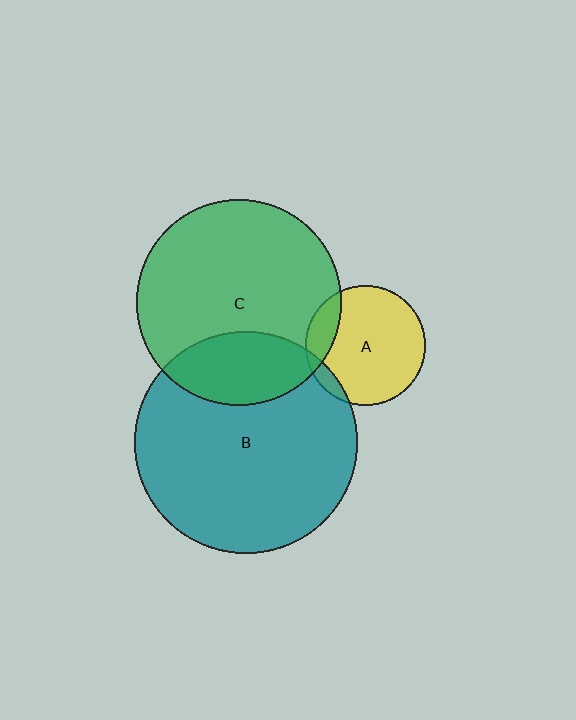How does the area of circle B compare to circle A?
Approximately 3.4 times.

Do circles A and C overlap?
Yes.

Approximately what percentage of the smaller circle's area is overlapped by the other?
Approximately 15%.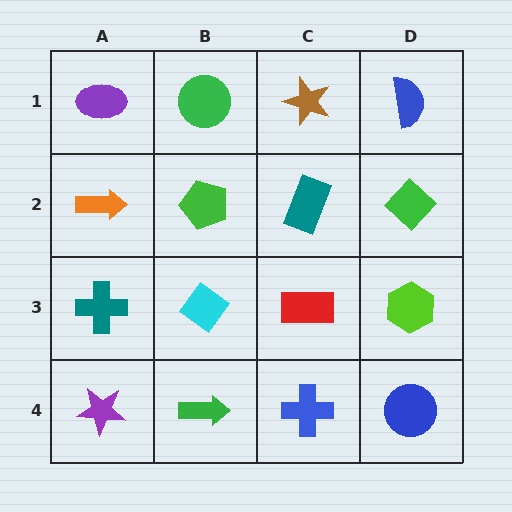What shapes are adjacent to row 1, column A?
An orange arrow (row 2, column A), a green circle (row 1, column B).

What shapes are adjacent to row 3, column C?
A teal rectangle (row 2, column C), a blue cross (row 4, column C), a cyan diamond (row 3, column B), a lime hexagon (row 3, column D).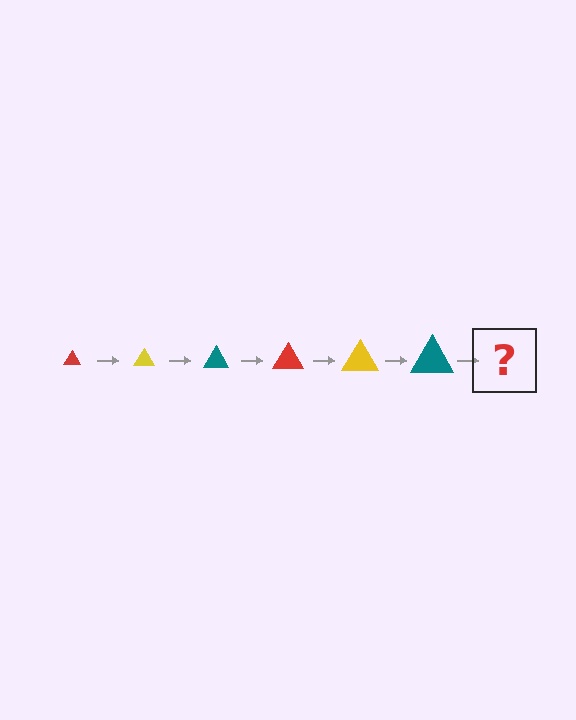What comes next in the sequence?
The next element should be a red triangle, larger than the previous one.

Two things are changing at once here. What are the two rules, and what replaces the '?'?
The two rules are that the triangle grows larger each step and the color cycles through red, yellow, and teal. The '?' should be a red triangle, larger than the previous one.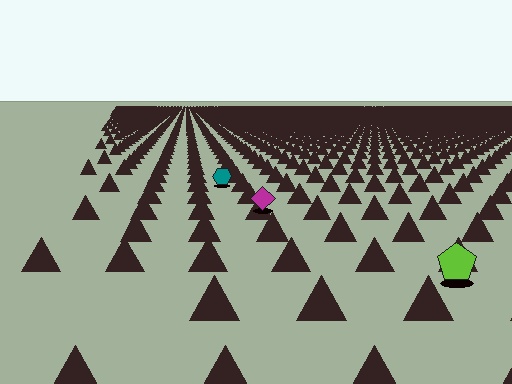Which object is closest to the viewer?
The lime pentagon is closest. The texture marks near it are larger and more spread out.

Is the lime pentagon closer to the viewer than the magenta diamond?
Yes. The lime pentagon is closer — you can tell from the texture gradient: the ground texture is coarser near it.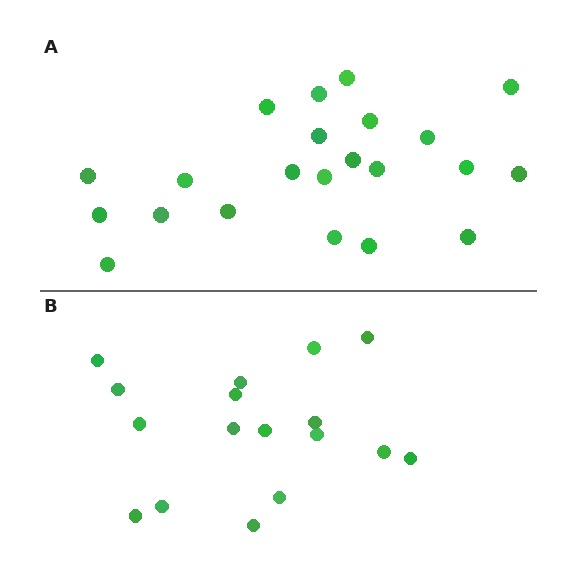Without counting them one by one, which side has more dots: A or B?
Region A (the top region) has more dots.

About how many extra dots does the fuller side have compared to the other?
Region A has about 5 more dots than region B.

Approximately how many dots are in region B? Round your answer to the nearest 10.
About 20 dots. (The exact count is 17, which rounds to 20.)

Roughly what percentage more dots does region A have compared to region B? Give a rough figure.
About 30% more.